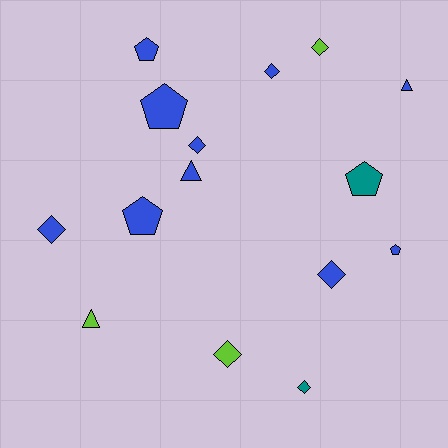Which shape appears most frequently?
Diamond, with 7 objects.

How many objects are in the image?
There are 15 objects.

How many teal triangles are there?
There are no teal triangles.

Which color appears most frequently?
Blue, with 10 objects.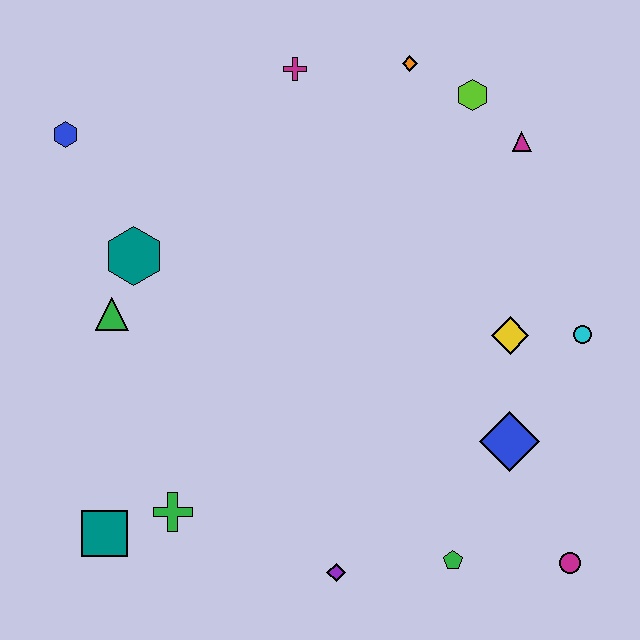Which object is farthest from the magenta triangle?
The teal square is farthest from the magenta triangle.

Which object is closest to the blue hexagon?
The teal hexagon is closest to the blue hexagon.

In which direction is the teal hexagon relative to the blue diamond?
The teal hexagon is to the left of the blue diamond.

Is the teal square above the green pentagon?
Yes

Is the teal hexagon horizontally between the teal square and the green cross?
Yes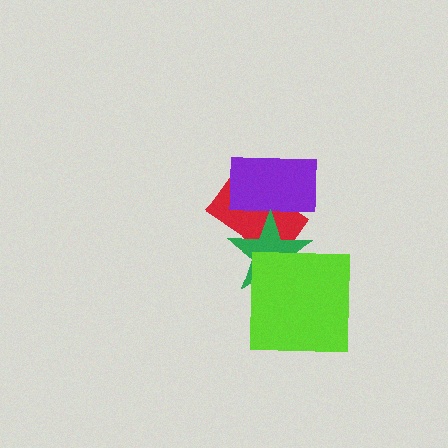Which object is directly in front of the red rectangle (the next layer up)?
The purple rectangle is directly in front of the red rectangle.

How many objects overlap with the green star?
3 objects overlap with the green star.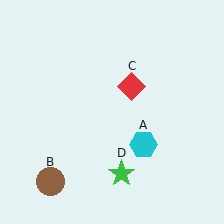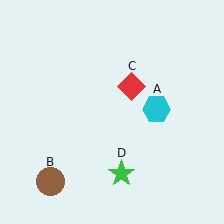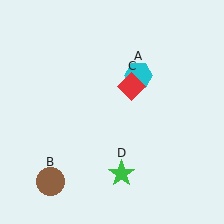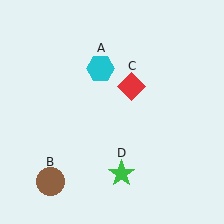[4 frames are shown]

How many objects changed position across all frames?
1 object changed position: cyan hexagon (object A).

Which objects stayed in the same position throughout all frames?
Brown circle (object B) and red diamond (object C) and green star (object D) remained stationary.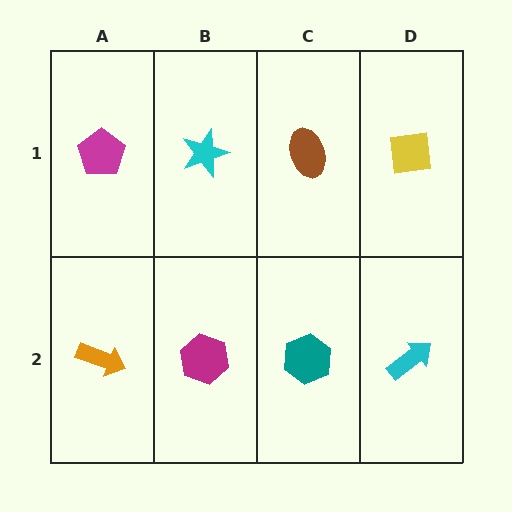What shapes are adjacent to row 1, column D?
A cyan arrow (row 2, column D), a brown ellipse (row 1, column C).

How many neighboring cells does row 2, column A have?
2.